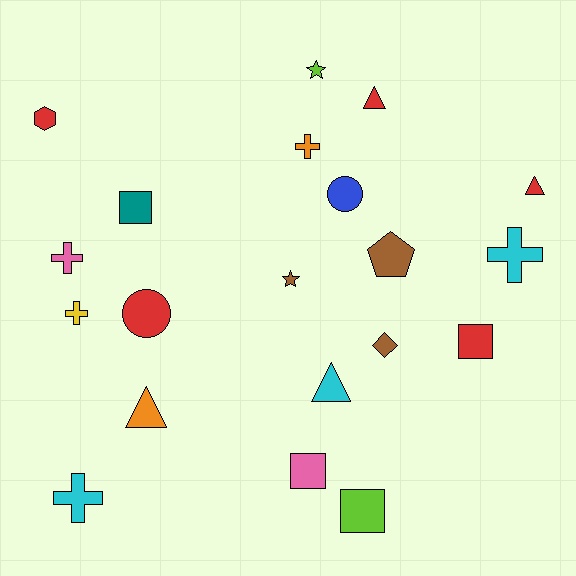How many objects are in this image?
There are 20 objects.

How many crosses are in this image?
There are 5 crosses.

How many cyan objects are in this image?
There are 3 cyan objects.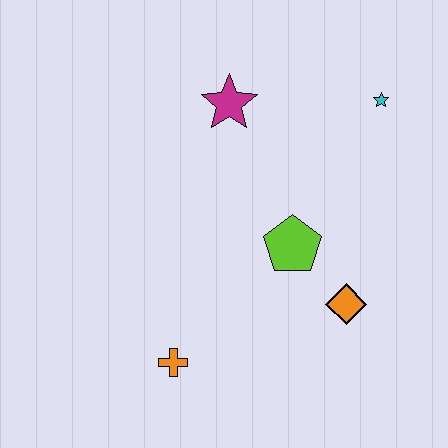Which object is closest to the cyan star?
The magenta star is closest to the cyan star.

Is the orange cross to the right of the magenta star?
No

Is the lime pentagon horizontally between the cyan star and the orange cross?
Yes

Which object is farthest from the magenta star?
The orange cross is farthest from the magenta star.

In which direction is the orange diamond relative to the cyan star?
The orange diamond is below the cyan star.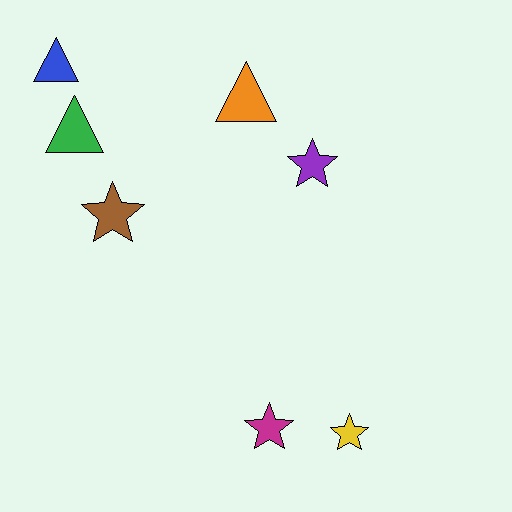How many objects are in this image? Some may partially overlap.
There are 7 objects.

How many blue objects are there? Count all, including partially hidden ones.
There is 1 blue object.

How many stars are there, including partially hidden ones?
There are 4 stars.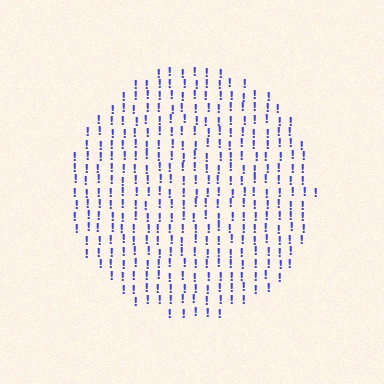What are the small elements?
The small elements are exclamation marks.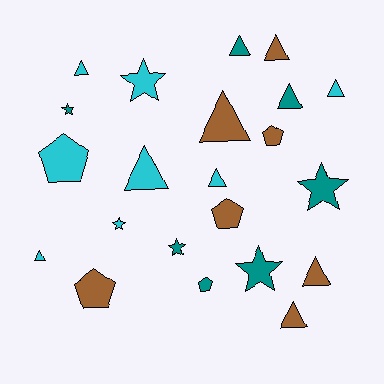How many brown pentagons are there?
There are 3 brown pentagons.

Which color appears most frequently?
Cyan, with 8 objects.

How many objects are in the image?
There are 22 objects.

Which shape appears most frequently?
Triangle, with 11 objects.